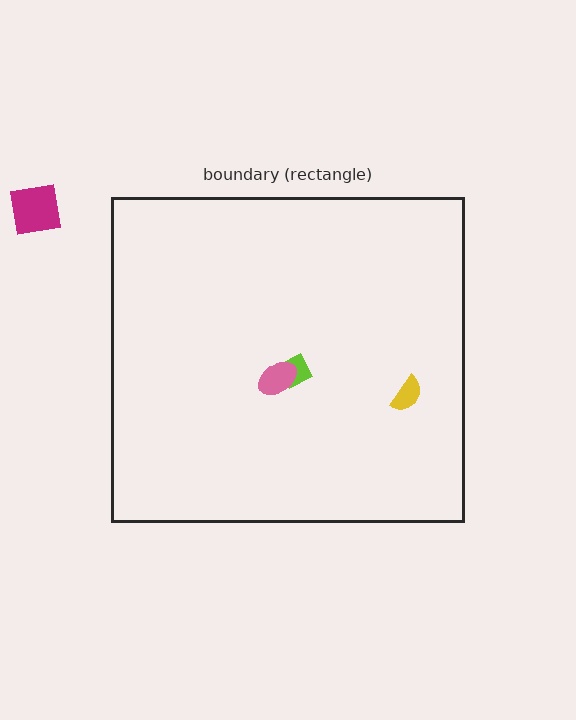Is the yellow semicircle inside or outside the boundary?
Inside.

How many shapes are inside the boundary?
3 inside, 1 outside.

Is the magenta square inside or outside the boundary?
Outside.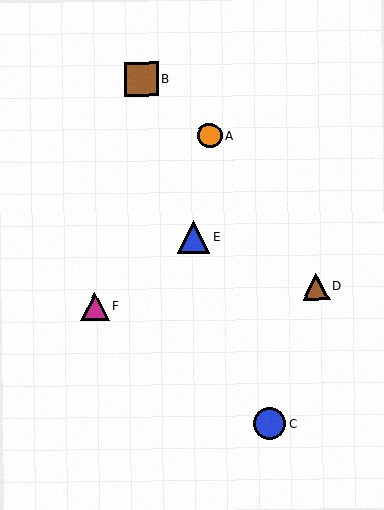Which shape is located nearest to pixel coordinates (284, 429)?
The blue circle (labeled C) at (270, 424) is nearest to that location.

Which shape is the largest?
The brown square (labeled B) is the largest.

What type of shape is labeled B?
Shape B is a brown square.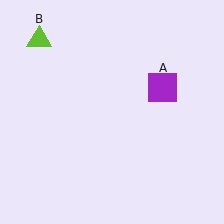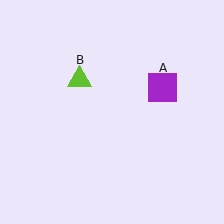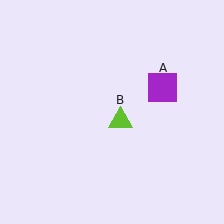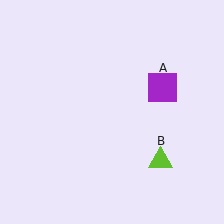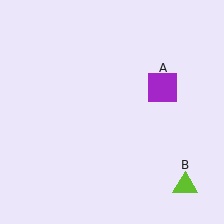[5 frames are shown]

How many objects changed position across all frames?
1 object changed position: lime triangle (object B).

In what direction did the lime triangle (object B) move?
The lime triangle (object B) moved down and to the right.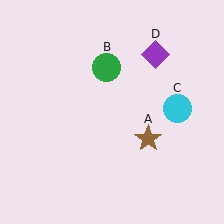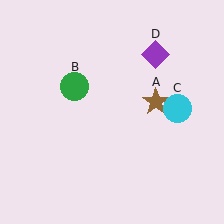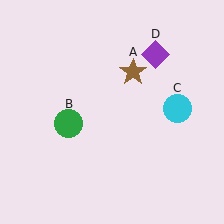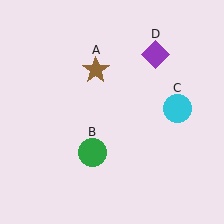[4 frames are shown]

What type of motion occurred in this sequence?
The brown star (object A), green circle (object B) rotated counterclockwise around the center of the scene.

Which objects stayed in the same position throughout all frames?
Cyan circle (object C) and purple diamond (object D) remained stationary.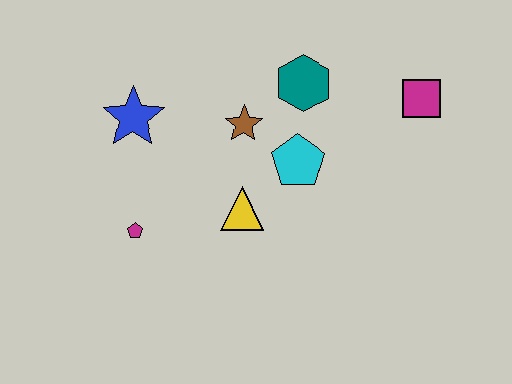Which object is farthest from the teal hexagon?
The magenta pentagon is farthest from the teal hexagon.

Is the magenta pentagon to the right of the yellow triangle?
No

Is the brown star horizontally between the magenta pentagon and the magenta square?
Yes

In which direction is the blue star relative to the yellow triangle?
The blue star is to the left of the yellow triangle.